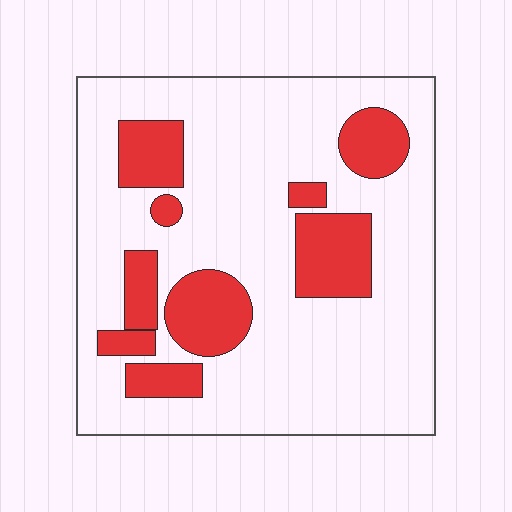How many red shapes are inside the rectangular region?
9.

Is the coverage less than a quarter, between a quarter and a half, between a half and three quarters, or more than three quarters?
Less than a quarter.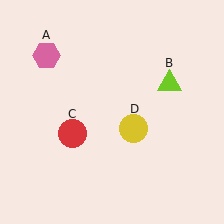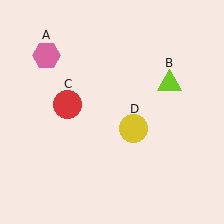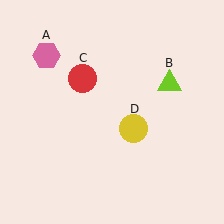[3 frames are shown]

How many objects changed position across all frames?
1 object changed position: red circle (object C).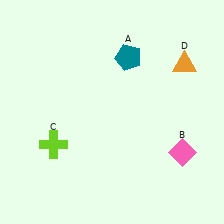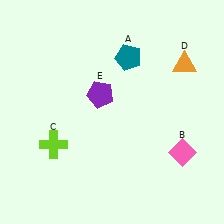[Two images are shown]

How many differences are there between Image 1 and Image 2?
There is 1 difference between the two images.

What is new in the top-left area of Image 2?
A purple pentagon (E) was added in the top-left area of Image 2.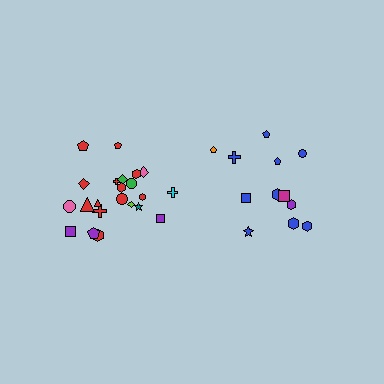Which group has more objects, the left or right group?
The left group.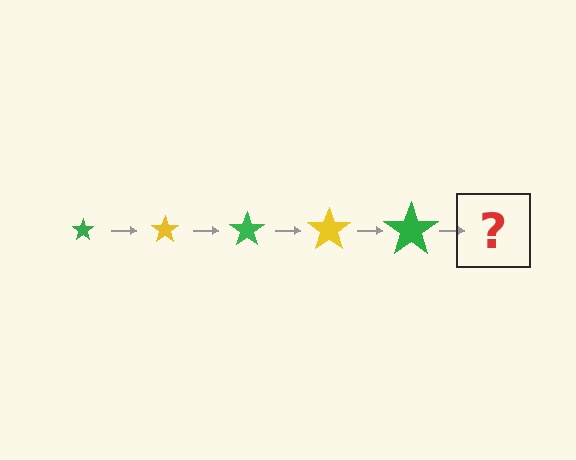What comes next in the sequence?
The next element should be a yellow star, larger than the previous one.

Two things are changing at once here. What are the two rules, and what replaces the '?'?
The two rules are that the star grows larger each step and the color cycles through green and yellow. The '?' should be a yellow star, larger than the previous one.